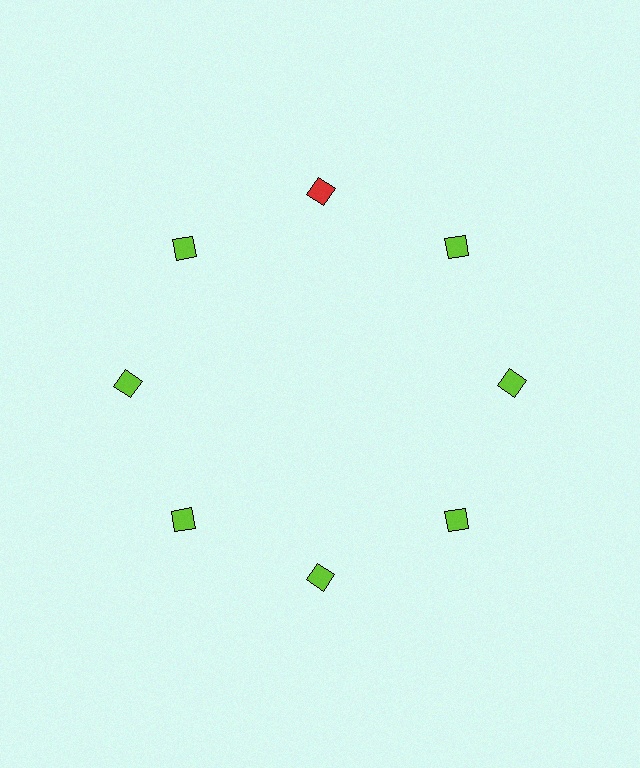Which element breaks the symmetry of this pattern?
The red diamond at roughly the 12 o'clock position breaks the symmetry. All other shapes are lime diamonds.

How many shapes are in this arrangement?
There are 8 shapes arranged in a ring pattern.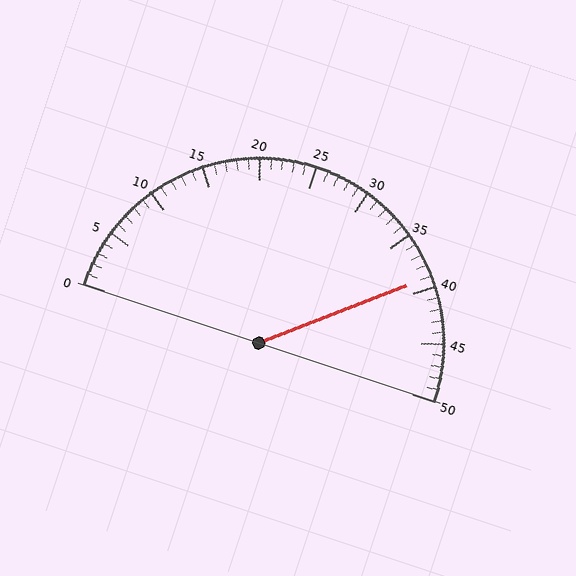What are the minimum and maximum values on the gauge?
The gauge ranges from 0 to 50.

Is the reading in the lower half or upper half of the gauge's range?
The reading is in the upper half of the range (0 to 50).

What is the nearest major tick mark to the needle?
The nearest major tick mark is 40.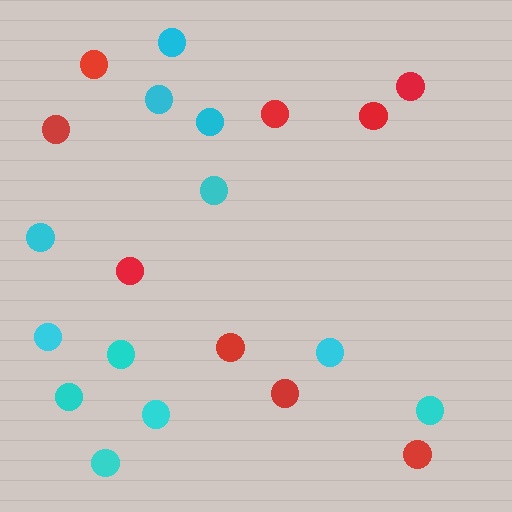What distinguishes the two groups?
There are 2 groups: one group of red circles (9) and one group of cyan circles (12).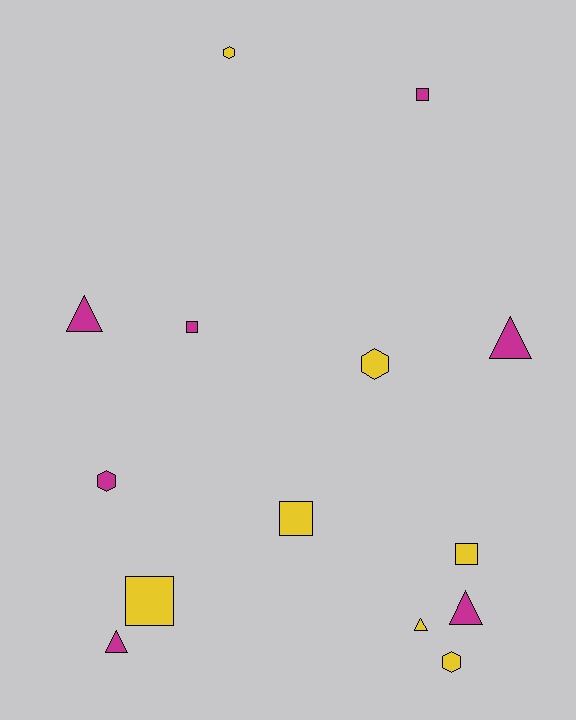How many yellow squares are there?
There are 3 yellow squares.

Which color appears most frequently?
Magenta, with 7 objects.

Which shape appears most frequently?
Triangle, with 5 objects.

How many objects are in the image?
There are 14 objects.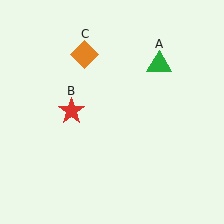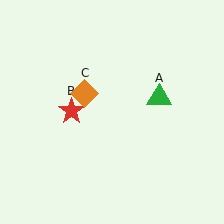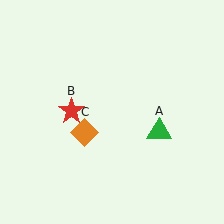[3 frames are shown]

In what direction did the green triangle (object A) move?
The green triangle (object A) moved down.